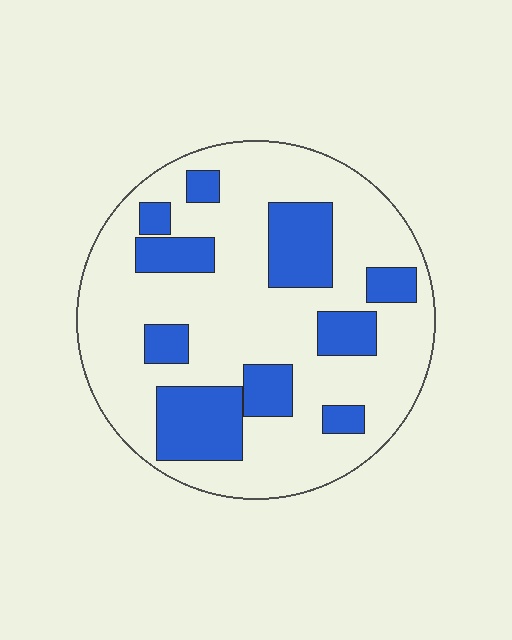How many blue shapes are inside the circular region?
10.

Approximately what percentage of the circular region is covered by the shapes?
Approximately 25%.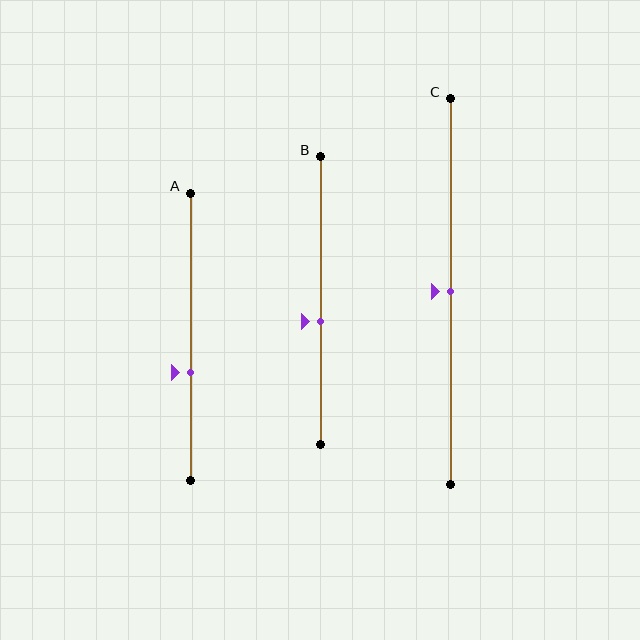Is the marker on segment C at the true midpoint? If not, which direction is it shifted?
Yes, the marker on segment C is at the true midpoint.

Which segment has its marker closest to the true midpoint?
Segment C has its marker closest to the true midpoint.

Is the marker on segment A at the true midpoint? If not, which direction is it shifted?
No, the marker on segment A is shifted downward by about 12% of the segment length.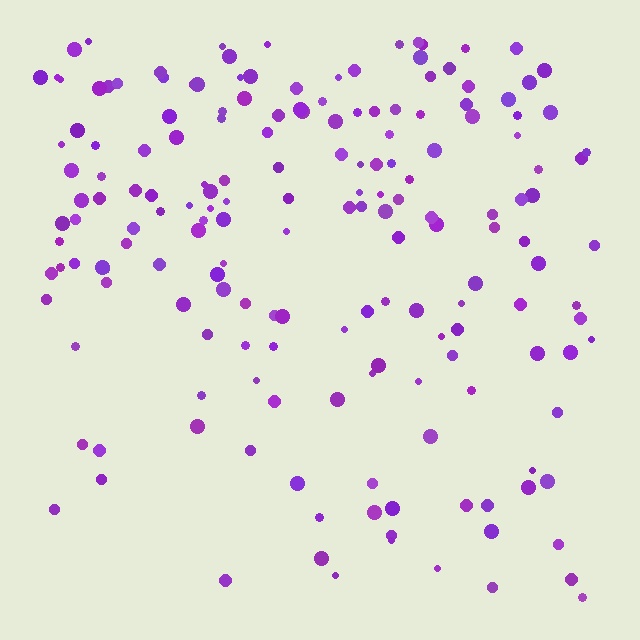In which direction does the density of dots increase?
From bottom to top, with the top side densest.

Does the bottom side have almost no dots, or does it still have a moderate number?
Still a moderate number, just noticeably fewer than the top.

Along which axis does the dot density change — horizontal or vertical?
Vertical.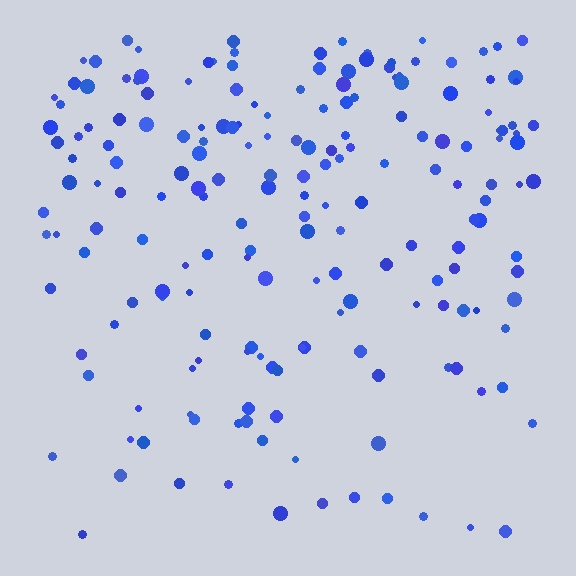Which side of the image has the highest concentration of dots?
The top.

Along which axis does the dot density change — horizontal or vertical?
Vertical.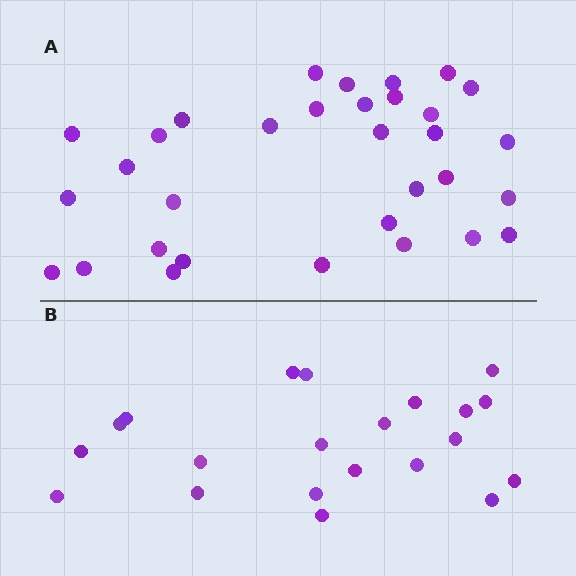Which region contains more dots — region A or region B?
Region A (the top region) has more dots.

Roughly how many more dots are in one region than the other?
Region A has roughly 12 or so more dots than region B.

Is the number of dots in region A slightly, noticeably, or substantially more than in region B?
Region A has substantially more. The ratio is roughly 1.5 to 1.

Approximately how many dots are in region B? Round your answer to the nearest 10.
About 20 dots. (The exact count is 21, which rounds to 20.)